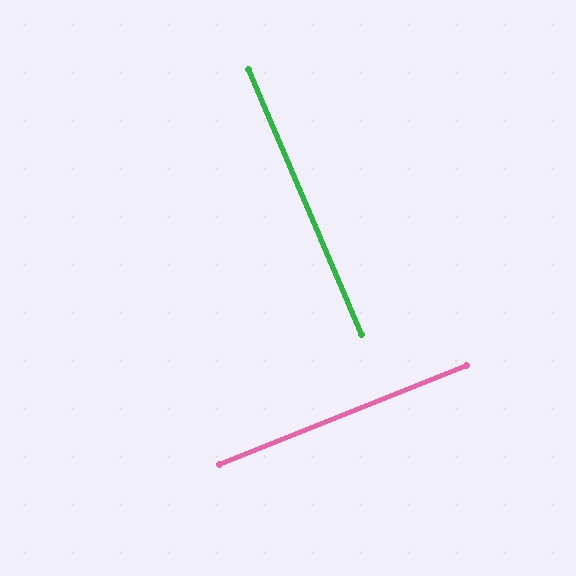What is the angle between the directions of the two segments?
Approximately 89 degrees.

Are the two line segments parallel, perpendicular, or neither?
Perpendicular — they meet at approximately 89°.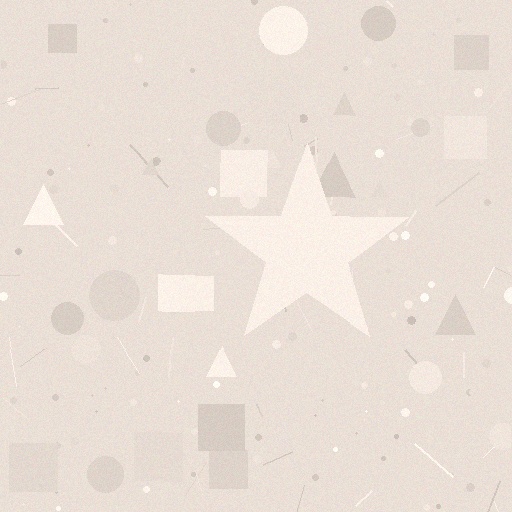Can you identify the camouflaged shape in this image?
The camouflaged shape is a star.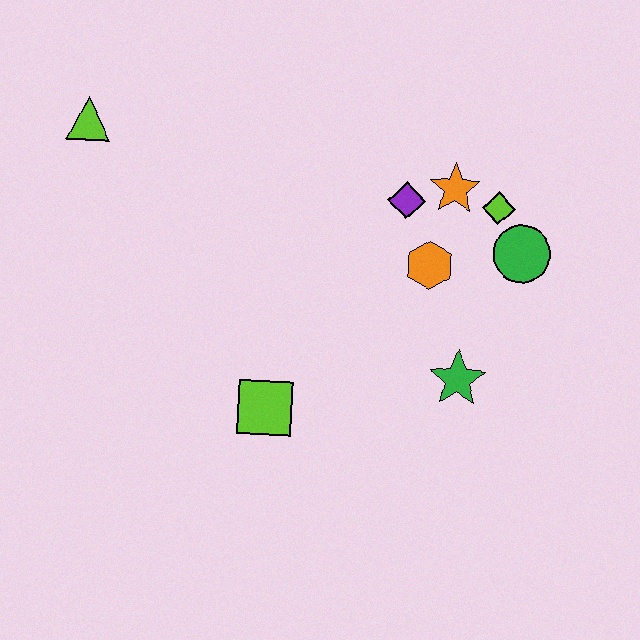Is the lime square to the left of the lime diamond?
Yes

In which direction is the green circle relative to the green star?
The green circle is above the green star.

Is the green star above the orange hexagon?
No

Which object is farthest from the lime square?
The lime triangle is farthest from the lime square.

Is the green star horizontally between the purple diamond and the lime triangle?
No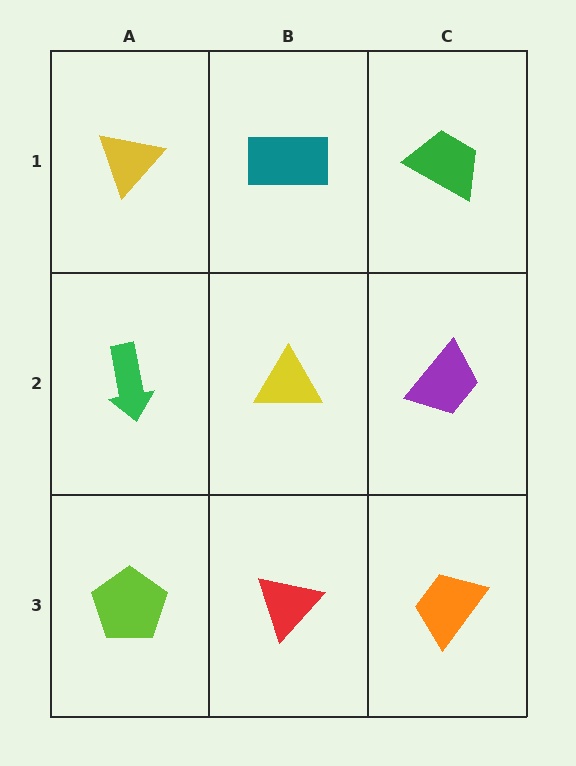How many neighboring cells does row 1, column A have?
2.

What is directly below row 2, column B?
A red triangle.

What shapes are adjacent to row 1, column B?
A yellow triangle (row 2, column B), a yellow triangle (row 1, column A), a green trapezoid (row 1, column C).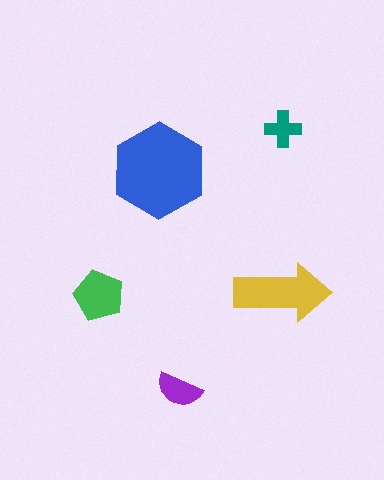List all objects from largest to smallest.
The blue hexagon, the yellow arrow, the green pentagon, the purple semicircle, the teal cross.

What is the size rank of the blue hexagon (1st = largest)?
1st.